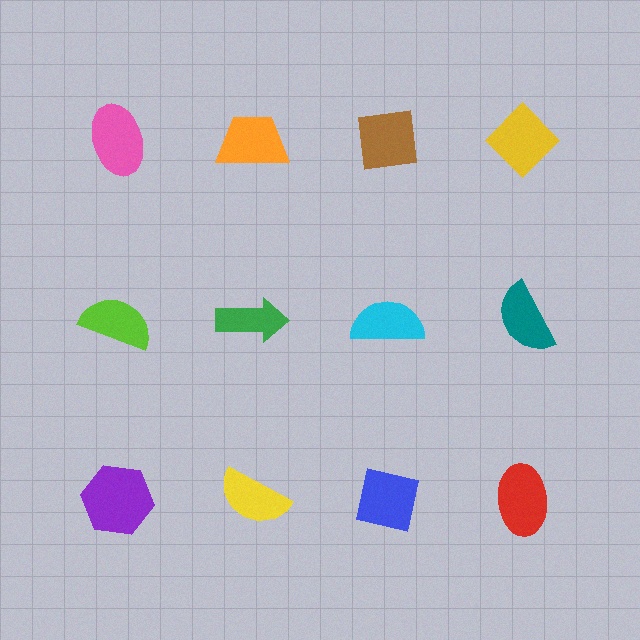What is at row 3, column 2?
A yellow semicircle.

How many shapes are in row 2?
4 shapes.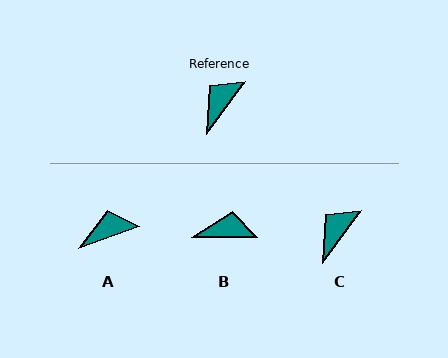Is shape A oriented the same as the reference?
No, it is off by about 33 degrees.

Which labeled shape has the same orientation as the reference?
C.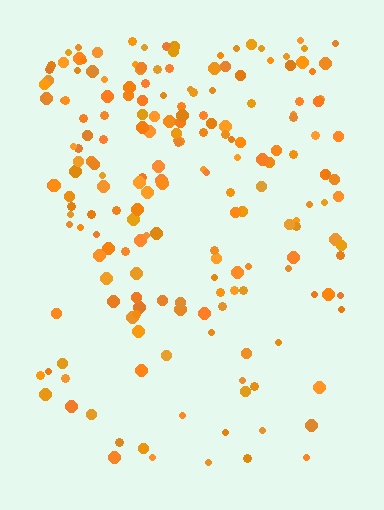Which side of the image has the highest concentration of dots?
The top.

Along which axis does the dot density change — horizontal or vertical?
Vertical.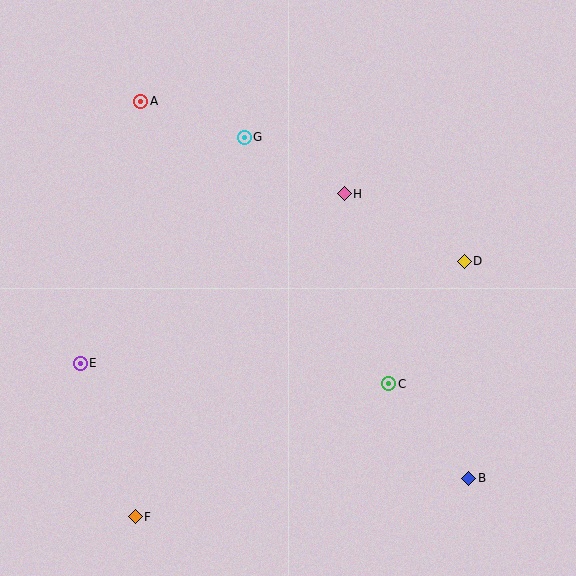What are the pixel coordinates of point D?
Point D is at (464, 261).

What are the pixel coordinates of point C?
Point C is at (389, 384).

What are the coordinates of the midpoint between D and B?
The midpoint between D and B is at (466, 370).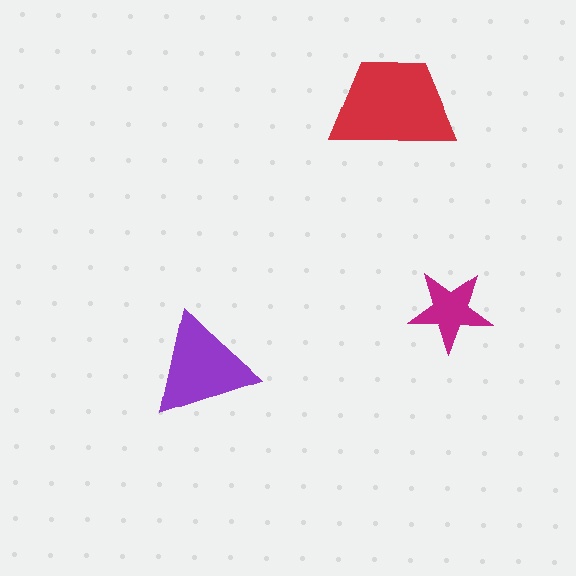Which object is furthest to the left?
The purple triangle is leftmost.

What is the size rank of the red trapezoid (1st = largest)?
1st.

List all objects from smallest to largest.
The magenta star, the purple triangle, the red trapezoid.